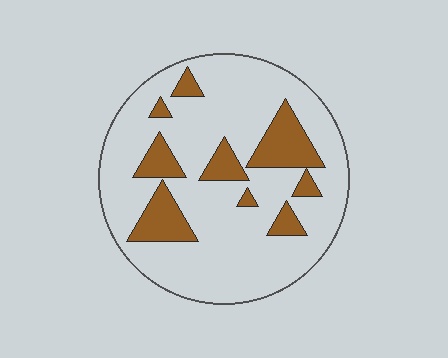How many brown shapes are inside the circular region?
9.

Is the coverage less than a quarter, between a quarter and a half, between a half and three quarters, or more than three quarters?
Less than a quarter.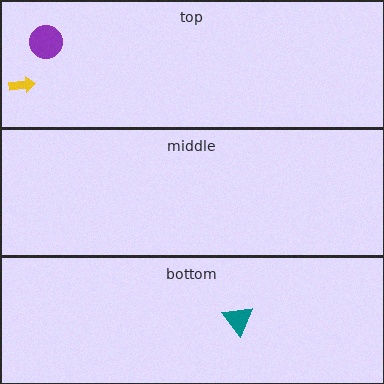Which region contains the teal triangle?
The bottom region.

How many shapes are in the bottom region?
1.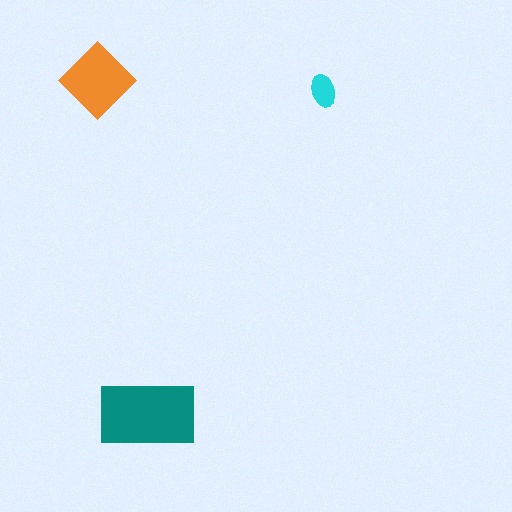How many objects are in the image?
There are 3 objects in the image.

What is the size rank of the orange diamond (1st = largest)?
2nd.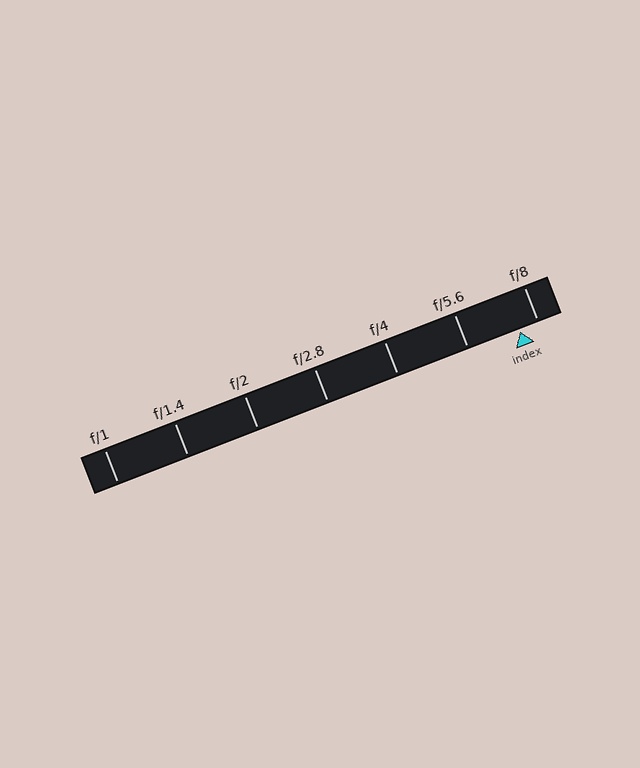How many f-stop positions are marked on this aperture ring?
There are 7 f-stop positions marked.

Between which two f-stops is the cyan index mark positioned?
The index mark is between f/5.6 and f/8.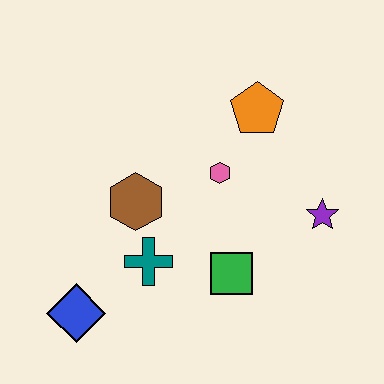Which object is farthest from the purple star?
The blue diamond is farthest from the purple star.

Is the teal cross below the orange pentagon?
Yes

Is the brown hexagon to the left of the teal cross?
Yes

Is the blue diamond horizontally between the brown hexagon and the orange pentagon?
No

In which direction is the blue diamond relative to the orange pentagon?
The blue diamond is below the orange pentagon.